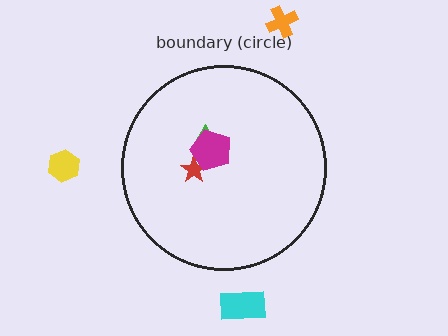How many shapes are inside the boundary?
3 inside, 3 outside.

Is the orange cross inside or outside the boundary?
Outside.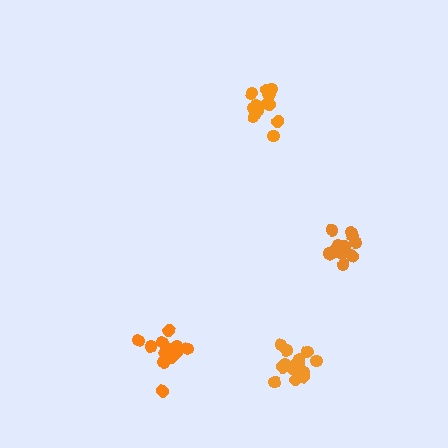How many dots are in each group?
Group 1: 15 dots, Group 2: 13 dots, Group 3: 16 dots, Group 4: 15 dots (59 total).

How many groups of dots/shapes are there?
There are 4 groups.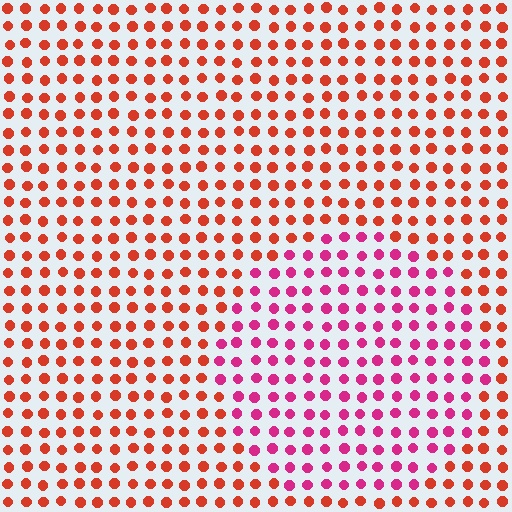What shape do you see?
I see a circle.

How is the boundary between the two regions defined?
The boundary is defined purely by a slight shift in hue (about 40 degrees). Spacing, size, and orientation are identical on both sides.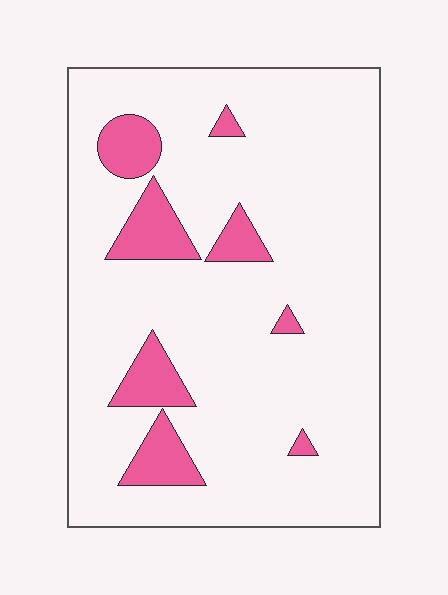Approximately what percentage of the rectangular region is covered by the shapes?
Approximately 15%.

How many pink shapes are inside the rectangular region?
8.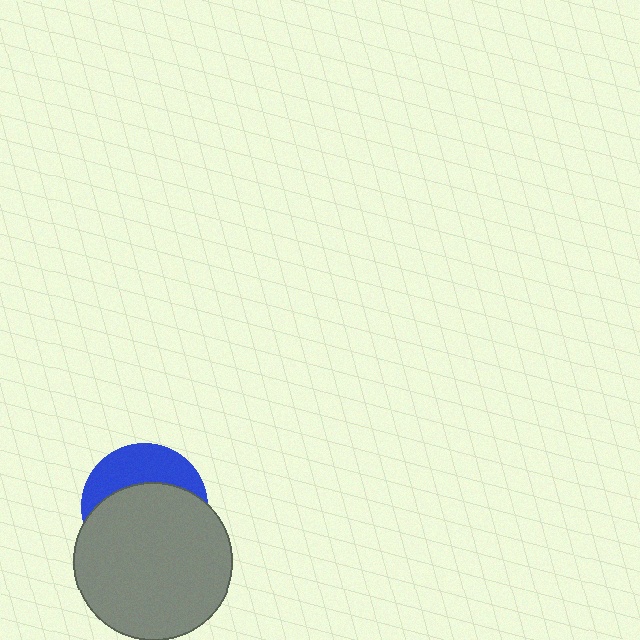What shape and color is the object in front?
The object in front is a gray circle.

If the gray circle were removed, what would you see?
You would see the complete blue circle.